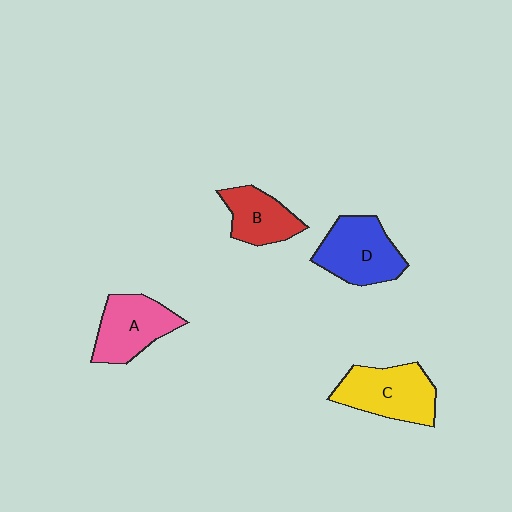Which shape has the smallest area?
Shape B (red).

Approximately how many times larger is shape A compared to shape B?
Approximately 1.3 times.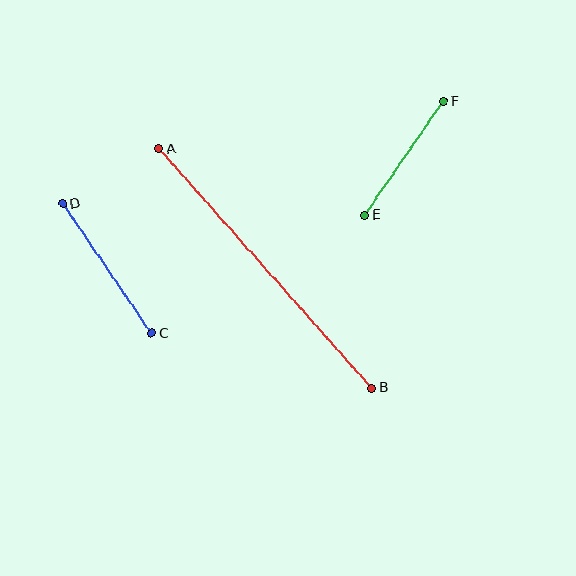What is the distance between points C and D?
The distance is approximately 157 pixels.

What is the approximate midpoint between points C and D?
The midpoint is at approximately (107, 268) pixels.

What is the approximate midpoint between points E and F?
The midpoint is at approximately (404, 158) pixels.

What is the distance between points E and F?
The distance is approximately 138 pixels.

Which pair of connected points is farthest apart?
Points A and B are farthest apart.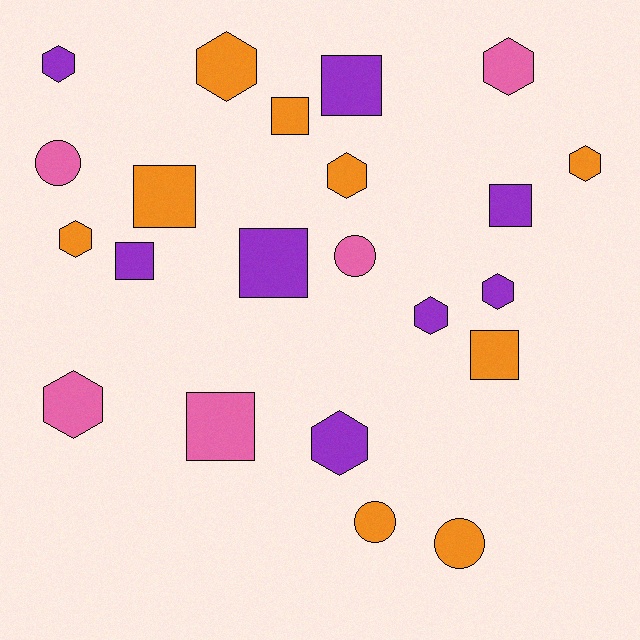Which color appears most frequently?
Orange, with 9 objects.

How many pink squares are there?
There is 1 pink square.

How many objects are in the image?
There are 22 objects.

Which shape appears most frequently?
Hexagon, with 10 objects.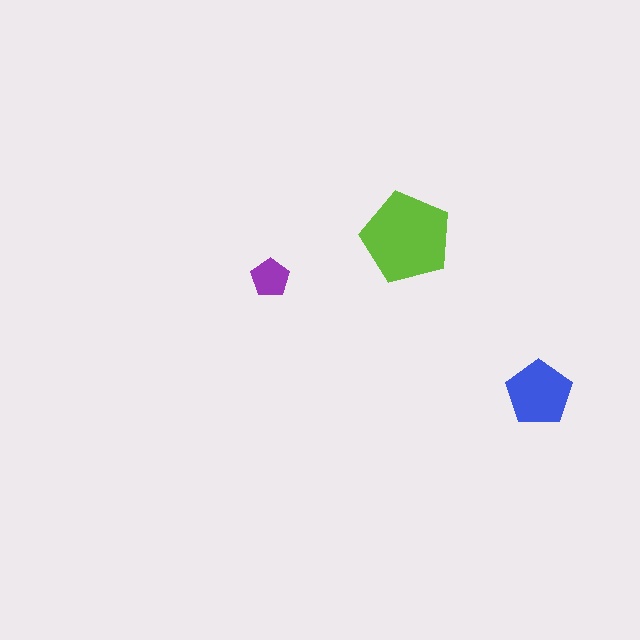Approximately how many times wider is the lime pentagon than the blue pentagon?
About 1.5 times wider.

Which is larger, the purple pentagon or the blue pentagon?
The blue one.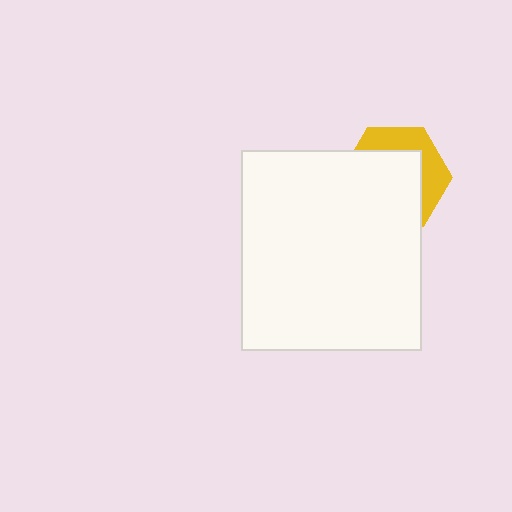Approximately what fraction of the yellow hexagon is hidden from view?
Roughly 65% of the yellow hexagon is hidden behind the white rectangle.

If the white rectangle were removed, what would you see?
You would see the complete yellow hexagon.